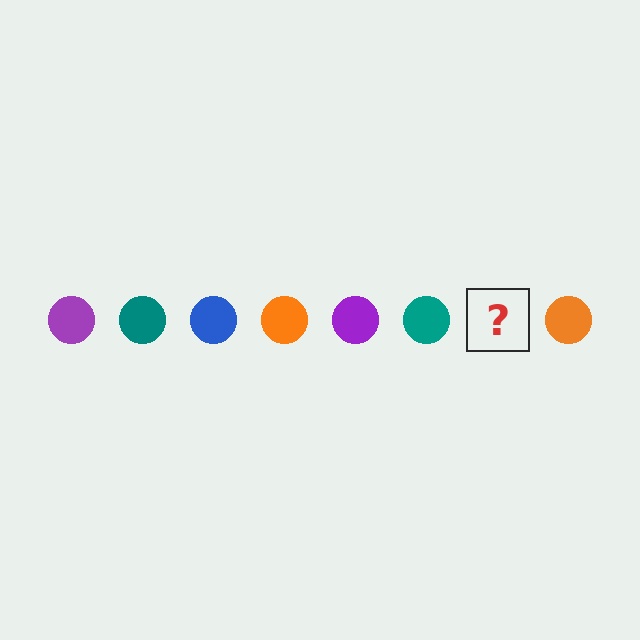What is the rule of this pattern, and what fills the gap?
The rule is that the pattern cycles through purple, teal, blue, orange circles. The gap should be filled with a blue circle.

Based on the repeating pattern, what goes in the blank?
The blank should be a blue circle.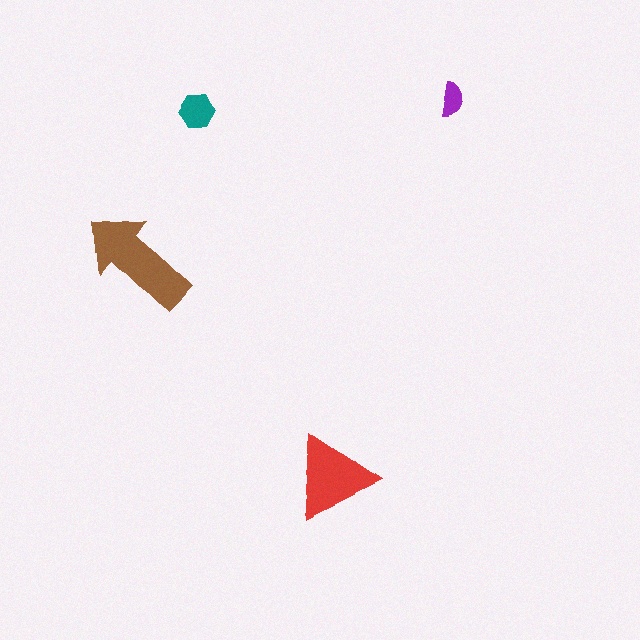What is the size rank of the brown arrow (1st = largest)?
1st.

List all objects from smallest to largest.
The purple semicircle, the teal hexagon, the red triangle, the brown arrow.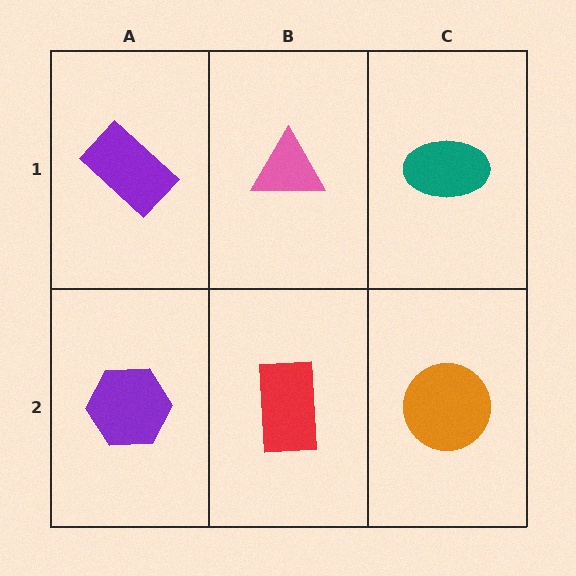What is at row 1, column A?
A purple rectangle.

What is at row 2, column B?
A red rectangle.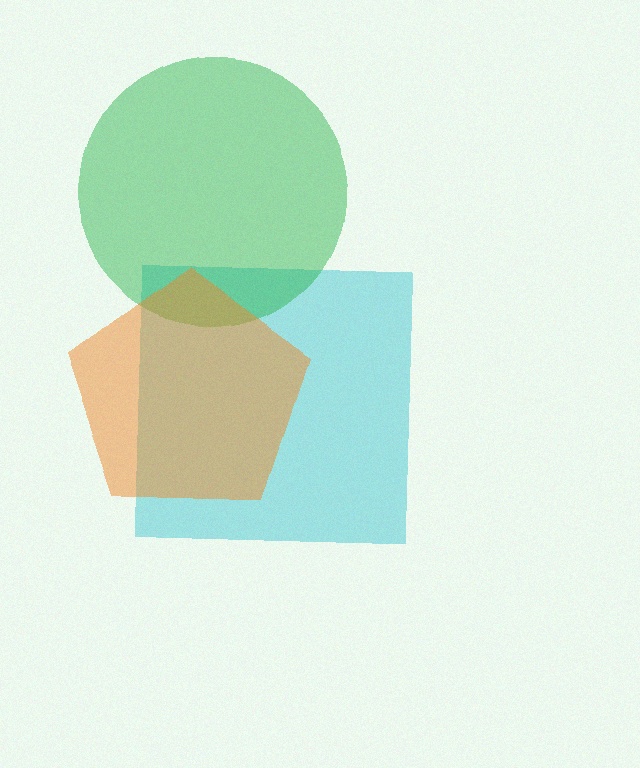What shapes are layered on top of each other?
The layered shapes are: a cyan square, a green circle, an orange pentagon.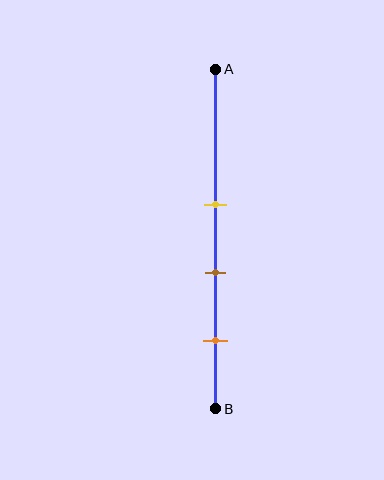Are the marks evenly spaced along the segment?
Yes, the marks are approximately evenly spaced.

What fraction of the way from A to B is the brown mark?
The brown mark is approximately 60% (0.6) of the way from A to B.